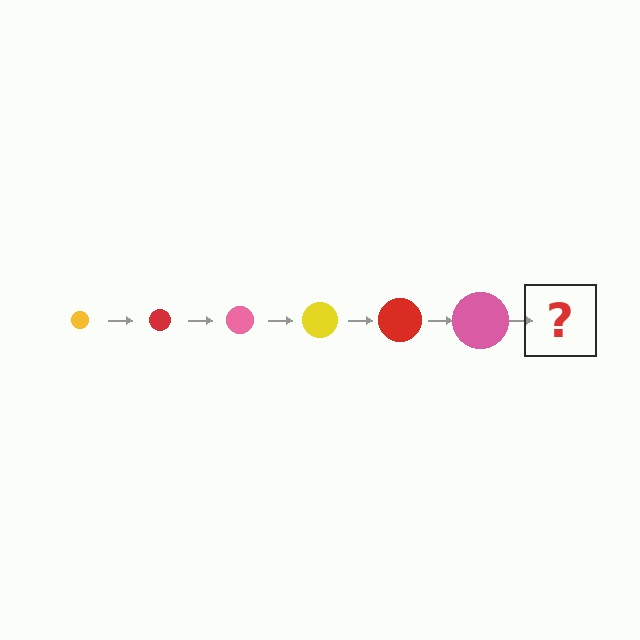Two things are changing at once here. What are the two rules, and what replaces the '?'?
The two rules are that the circle grows larger each step and the color cycles through yellow, red, and pink. The '?' should be a yellow circle, larger than the previous one.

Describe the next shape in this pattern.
It should be a yellow circle, larger than the previous one.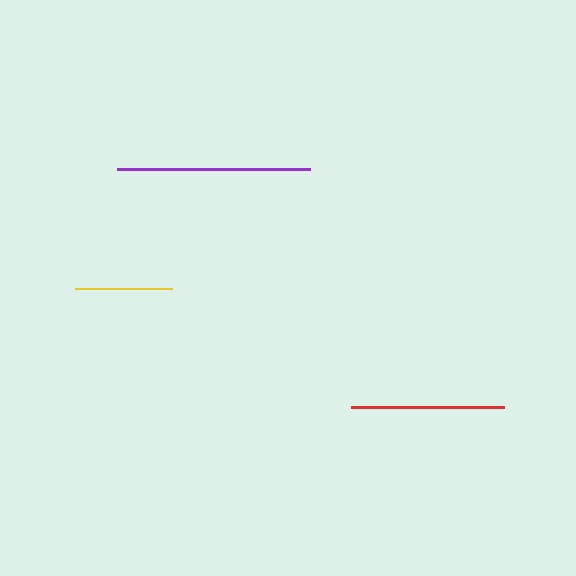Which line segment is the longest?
The purple line is the longest at approximately 192 pixels.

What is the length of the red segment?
The red segment is approximately 152 pixels long.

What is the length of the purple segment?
The purple segment is approximately 192 pixels long.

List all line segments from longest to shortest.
From longest to shortest: purple, red, yellow.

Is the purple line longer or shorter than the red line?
The purple line is longer than the red line.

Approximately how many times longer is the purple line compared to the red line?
The purple line is approximately 1.3 times the length of the red line.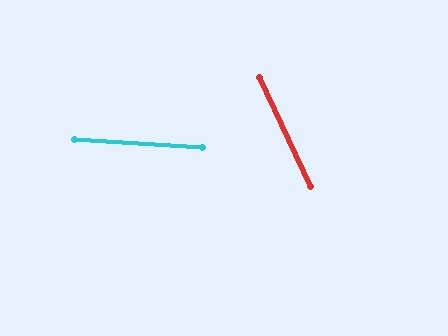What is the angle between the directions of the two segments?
Approximately 61 degrees.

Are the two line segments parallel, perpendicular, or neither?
Neither parallel nor perpendicular — they differ by about 61°.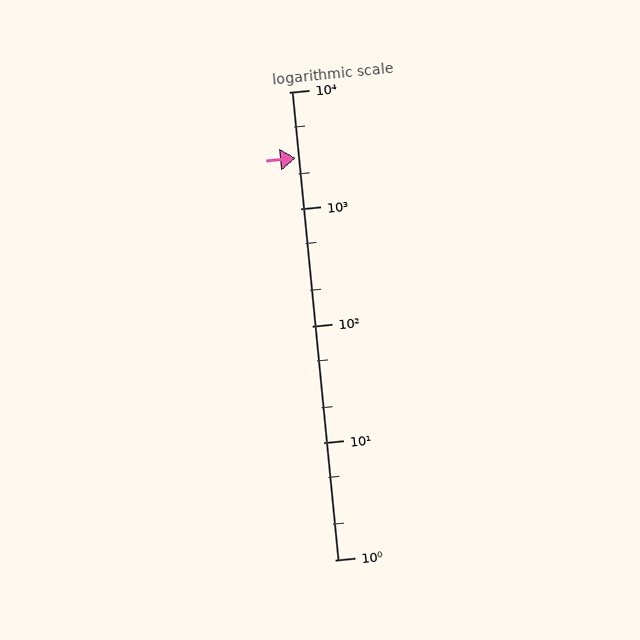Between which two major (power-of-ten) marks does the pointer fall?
The pointer is between 1000 and 10000.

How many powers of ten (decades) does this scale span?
The scale spans 4 decades, from 1 to 10000.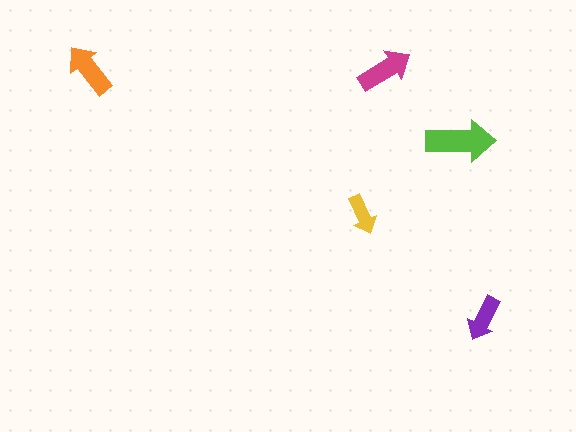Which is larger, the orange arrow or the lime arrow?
The lime one.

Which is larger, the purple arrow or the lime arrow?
The lime one.